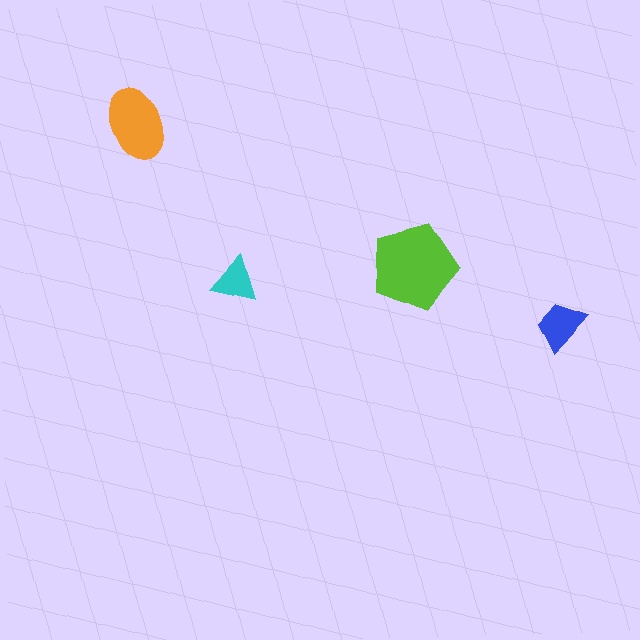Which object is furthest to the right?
The blue trapezoid is rightmost.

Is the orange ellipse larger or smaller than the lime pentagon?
Smaller.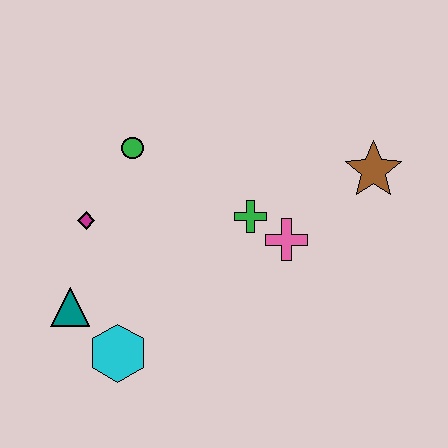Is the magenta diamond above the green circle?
No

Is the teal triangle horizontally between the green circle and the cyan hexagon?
No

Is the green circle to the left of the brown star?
Yes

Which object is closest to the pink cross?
The green cross is closest to the pink cross.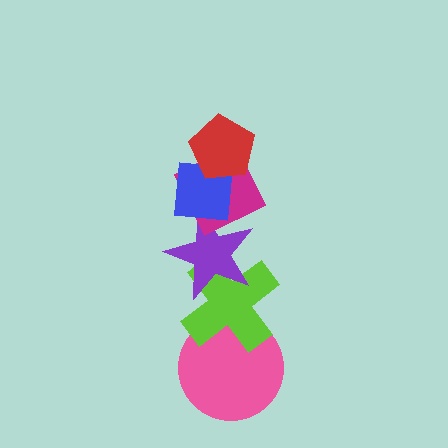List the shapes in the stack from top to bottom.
From top to bottom: the red pentagon, the blue square, the magenta diamond, the purple star, the lime cross, the pink circle.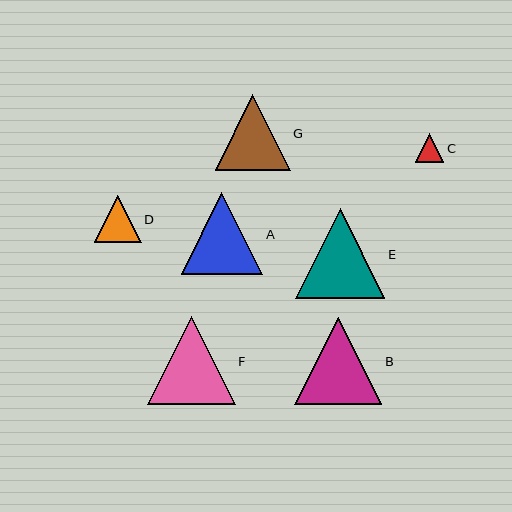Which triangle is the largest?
Triangle E is the largest with a size of approximately 89 pixels.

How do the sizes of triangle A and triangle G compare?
Triangle A and triangle G are approximately the same size.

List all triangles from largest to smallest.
From largest to smallest: E, F, B, A, G, D, C.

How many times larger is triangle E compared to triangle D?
Triangle E is approximately 1.9 times the size of triangle D.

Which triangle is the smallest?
Triangle C is the smallest with a size of approximately 29 pixels.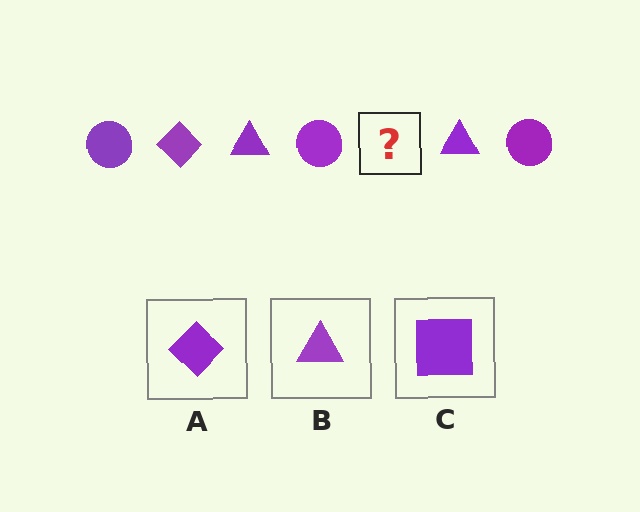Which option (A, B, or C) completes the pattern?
A.